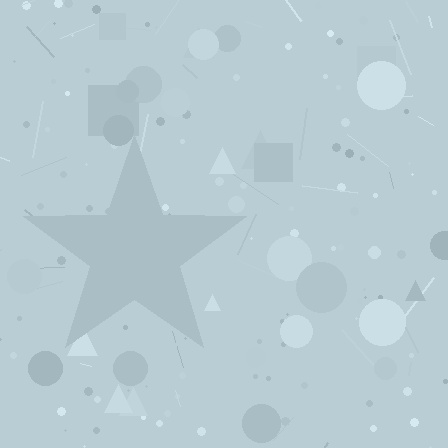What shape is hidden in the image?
A star is hidden in the image.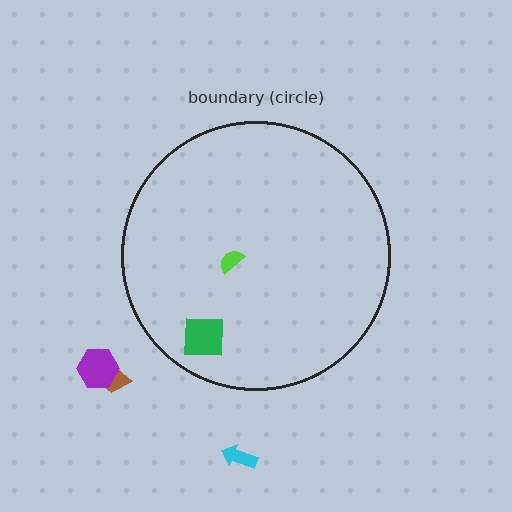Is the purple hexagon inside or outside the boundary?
Outside.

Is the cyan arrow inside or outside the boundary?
Outside.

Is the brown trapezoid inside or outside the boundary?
Outside.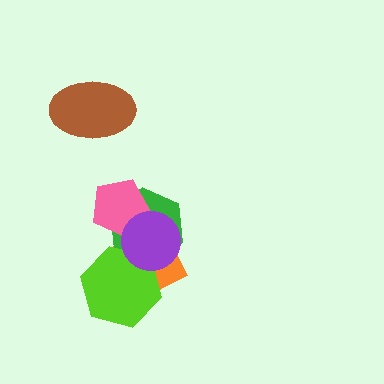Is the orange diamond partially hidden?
Yes, it is partially covered by another shape.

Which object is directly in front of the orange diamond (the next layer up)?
The green hexagon is directly in front of the orange diamond.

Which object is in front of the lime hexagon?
The purple circle is in front of the lime hexagon.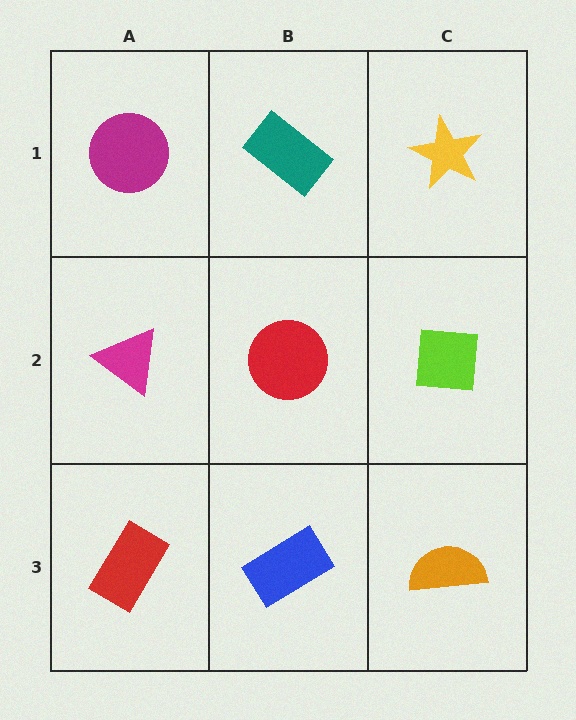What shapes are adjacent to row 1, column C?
A lime square (row 2, column C), a teal rectangle (row 1, column B).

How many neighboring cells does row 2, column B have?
4.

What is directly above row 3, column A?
A magenta triangle.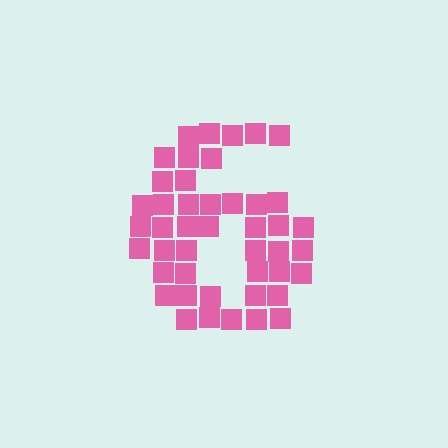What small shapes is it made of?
It is made of small squares.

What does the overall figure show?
The overall figure shows the digit 6.